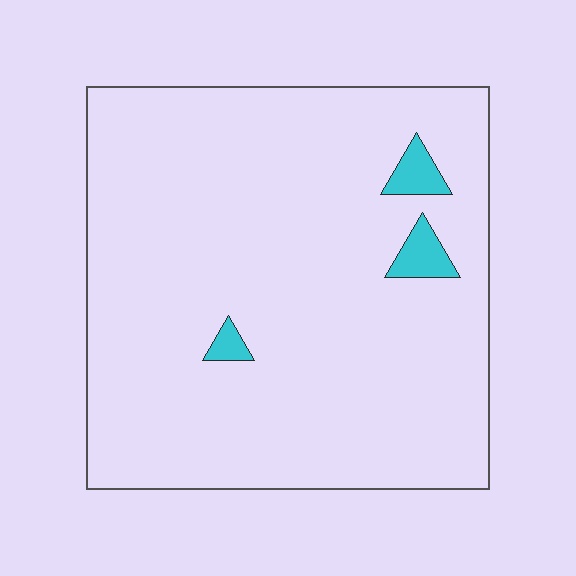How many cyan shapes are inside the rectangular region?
3.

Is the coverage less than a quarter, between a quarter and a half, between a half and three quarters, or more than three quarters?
Less than a quarter.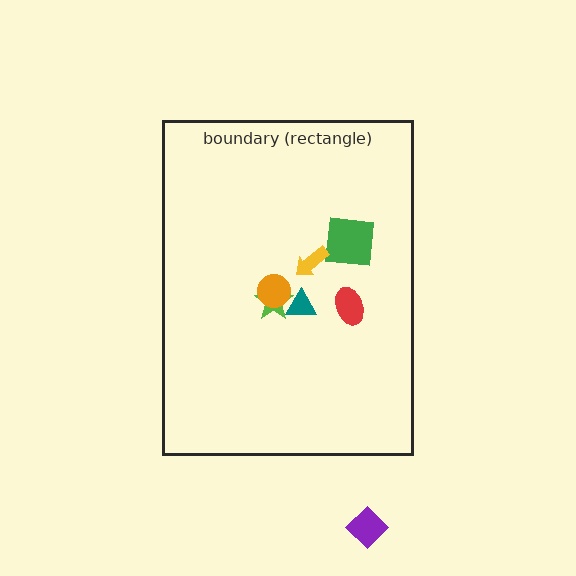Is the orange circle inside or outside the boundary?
Inside.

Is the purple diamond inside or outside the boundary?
Outside.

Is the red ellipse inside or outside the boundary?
Inside.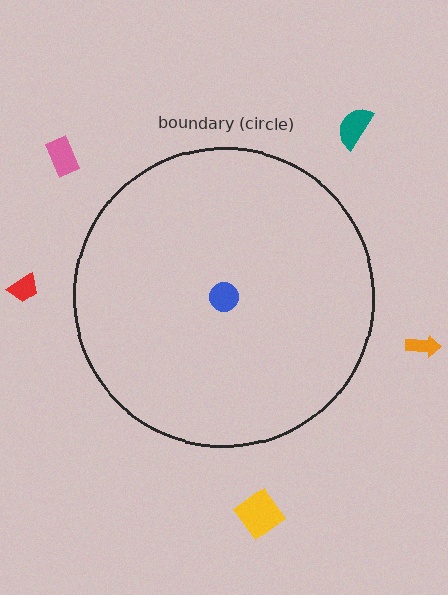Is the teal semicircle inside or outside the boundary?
Outside.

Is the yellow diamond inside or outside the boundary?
Outside.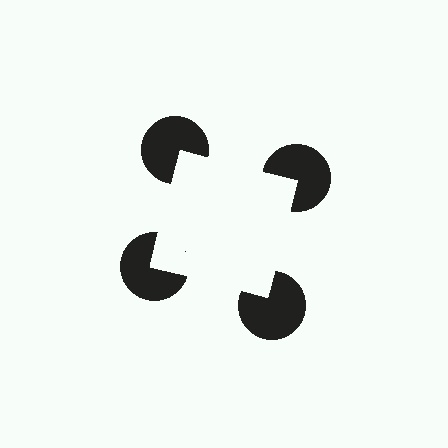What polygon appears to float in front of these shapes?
An illusory square — its edges are inferred from the aligned wedge cuts in the pac-man discs, not physically drawn.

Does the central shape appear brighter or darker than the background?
It typically appears slightly brighter than the background, even though no actual brightness change is drawn.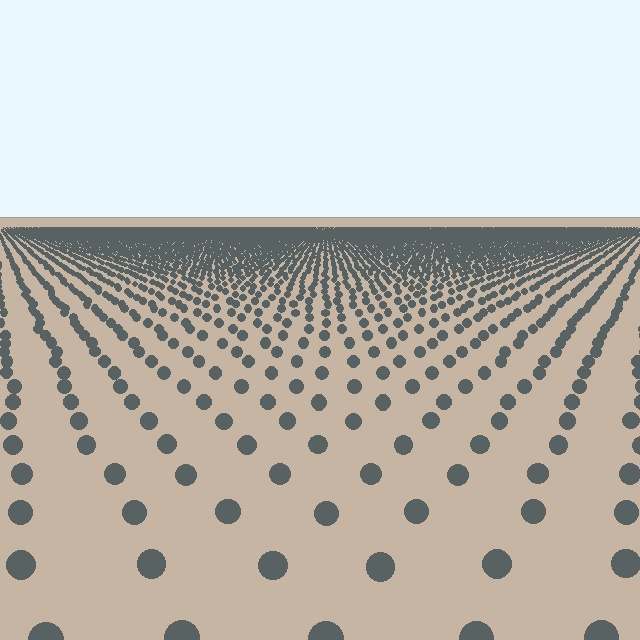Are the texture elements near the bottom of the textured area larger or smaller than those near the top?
Larger. Near the bottom, elements are closer to the viewer and appear at a bigger on-screen size.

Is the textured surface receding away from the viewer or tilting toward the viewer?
The surface is receding away from the viewer. Texture elements get smaller and denser toward the top.